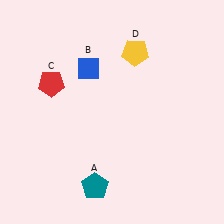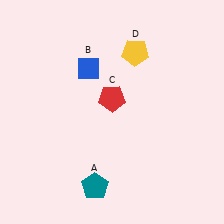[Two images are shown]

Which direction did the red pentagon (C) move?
The red pentagon (C) moved right.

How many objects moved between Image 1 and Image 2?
1 object moved between the two images.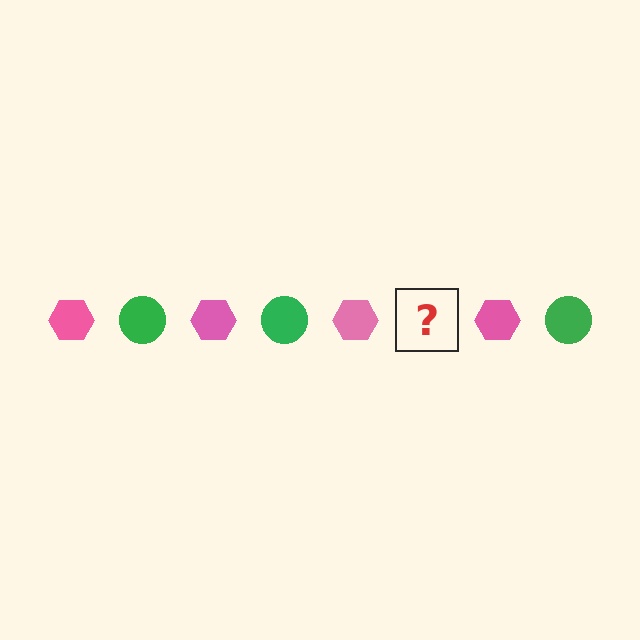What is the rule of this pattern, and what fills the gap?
The rule is that the pattern alternates between pink hexagon and green circle. The gap should be filled with a green circle.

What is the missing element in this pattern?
The missing element is a green circle.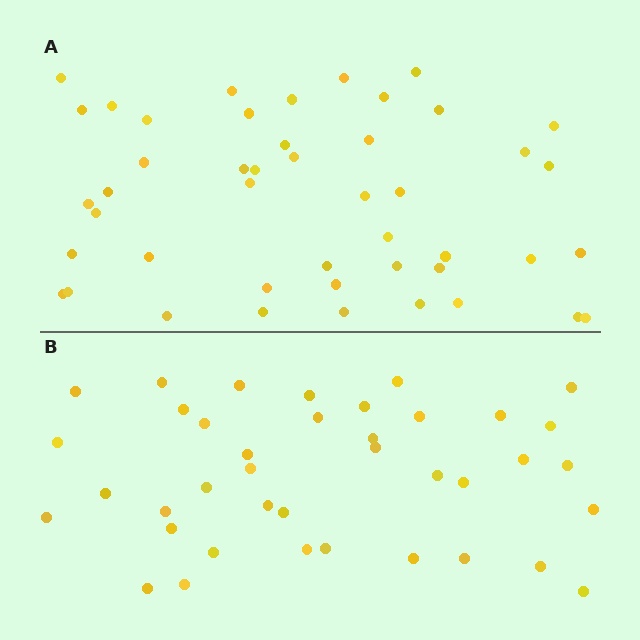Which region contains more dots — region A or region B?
Region A (the top region) has more dots.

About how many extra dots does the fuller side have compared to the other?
Region A has roughly 8 or so more dots than region B.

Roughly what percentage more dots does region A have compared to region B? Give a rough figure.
About 20% more.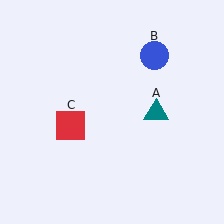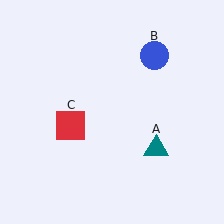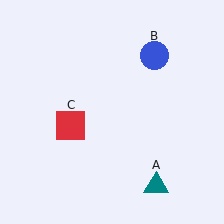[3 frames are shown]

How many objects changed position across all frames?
1 object changed position: teal triangle (object A).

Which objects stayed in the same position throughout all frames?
Blue circle (object B) and red square (object C) remained stationary.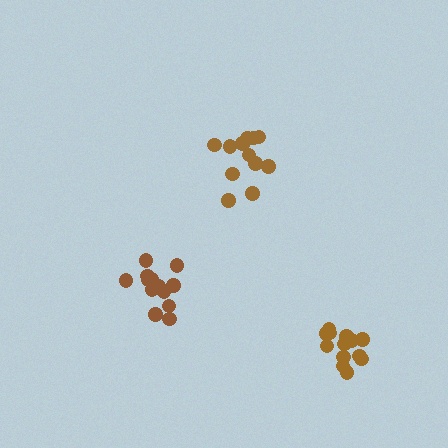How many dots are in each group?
Group 1: 14 dots, Group 2: 15 dots, Group 3: 13 dots (42 total).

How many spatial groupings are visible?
There are 3 spatial groupings.